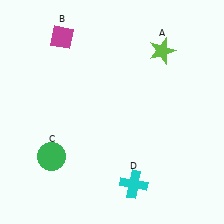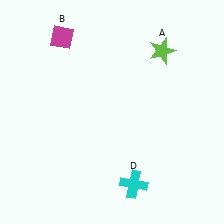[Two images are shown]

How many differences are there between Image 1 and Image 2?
There is 1 difference between the two images.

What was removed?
The green circle (C) was removed in Image 2.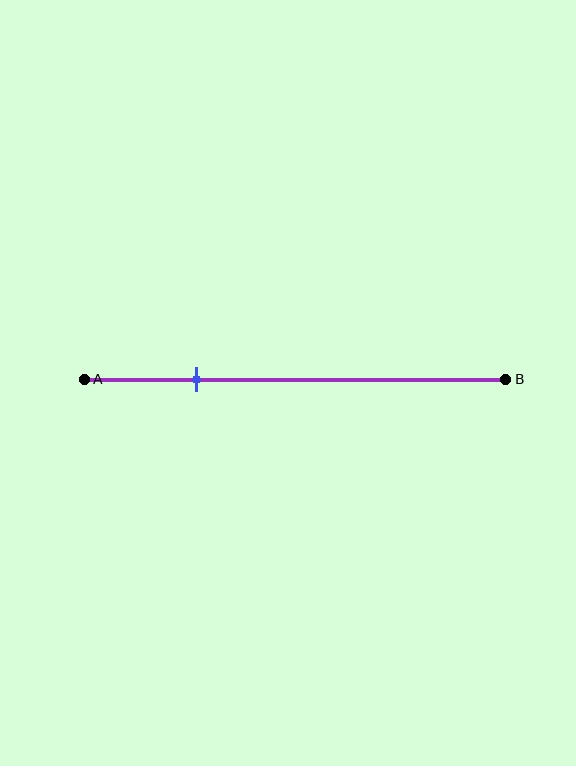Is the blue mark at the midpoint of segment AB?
No, the mark is at about 25% from A, not at the 50% midpoint.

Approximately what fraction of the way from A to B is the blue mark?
The blue mark is approximately 25% of the way from A to B.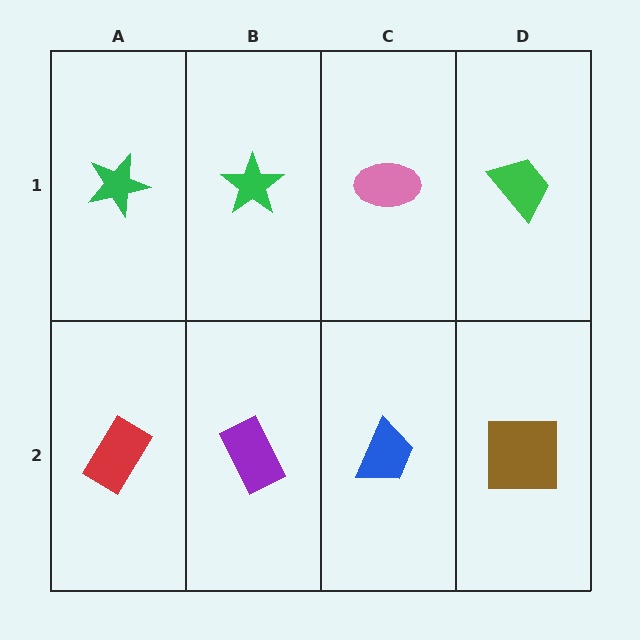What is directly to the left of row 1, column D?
A pink ellipse.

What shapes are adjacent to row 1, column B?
A purple rectangle (row 2, column B), a green star (row 1, column A), a pink ellipse (row 1, column C).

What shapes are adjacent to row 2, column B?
A green star (row 1, column B), a red rectangle (row 2, column A), a blue trapezoid (row 2, column C).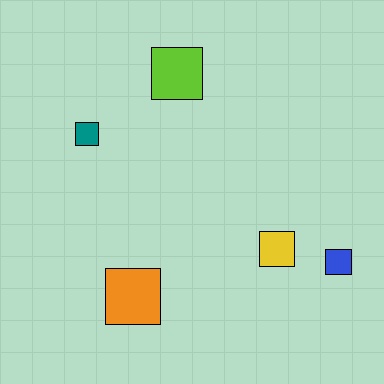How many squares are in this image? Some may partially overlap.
There are 5 squares.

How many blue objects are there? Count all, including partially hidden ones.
There is 1 blue object.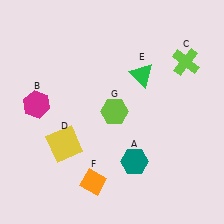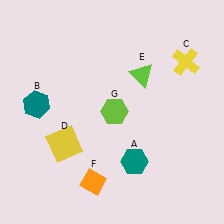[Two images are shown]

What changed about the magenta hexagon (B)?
In Image 1, B is magenta. In Image 2, it changed to teal.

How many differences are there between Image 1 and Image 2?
There are 3 differences between the two images.